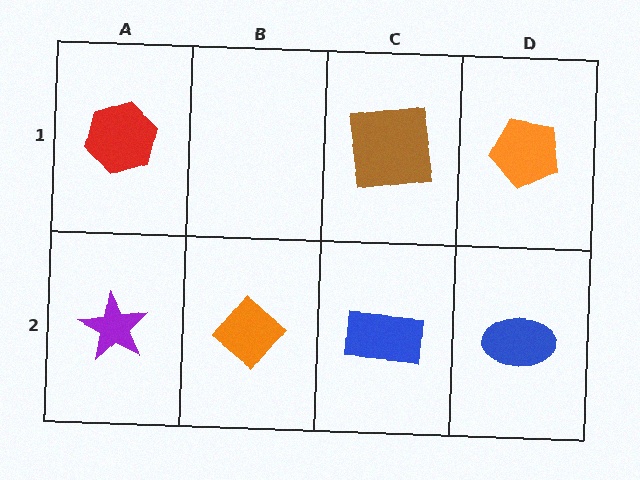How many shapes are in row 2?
4 shapes.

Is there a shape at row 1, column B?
No, that cell is empty.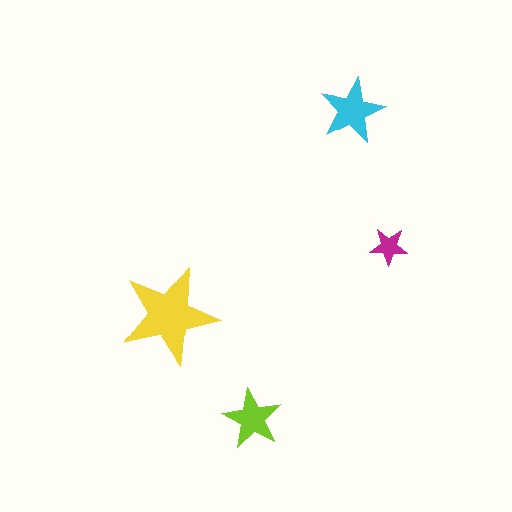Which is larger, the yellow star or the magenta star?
The yellow one.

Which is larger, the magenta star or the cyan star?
The cyan one.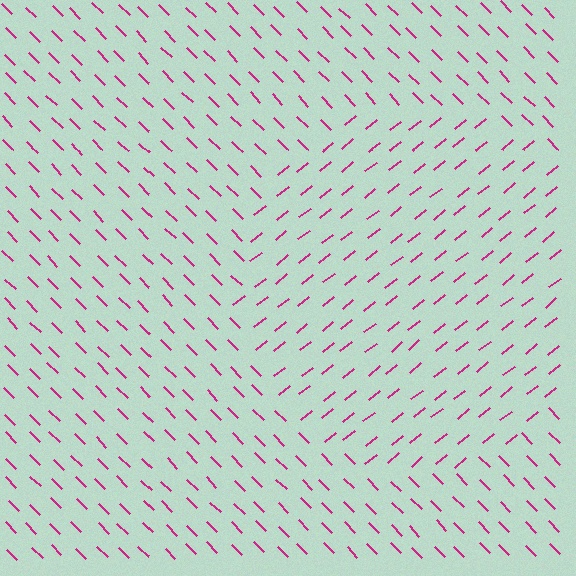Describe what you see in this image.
The image is filled with small magenta line segments. A circle region in the image has lines oriented differently from the surrounding lines, creating a visible texture boundary.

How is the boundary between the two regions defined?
The boundary is defined purely by a change in line orientation (approximately 84 degrees difference). All lines are the same color and thickness.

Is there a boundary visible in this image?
Yes, there is a texture boundary formed by a change in line orientation.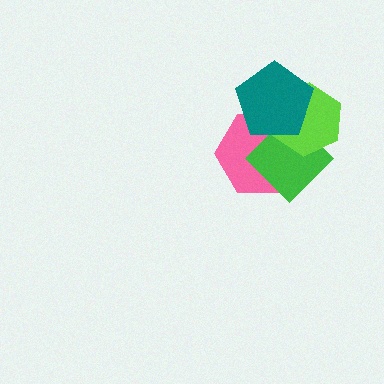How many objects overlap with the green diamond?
3 objects overlap with the green diamond.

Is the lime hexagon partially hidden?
Yes, it is partially covered by another shape.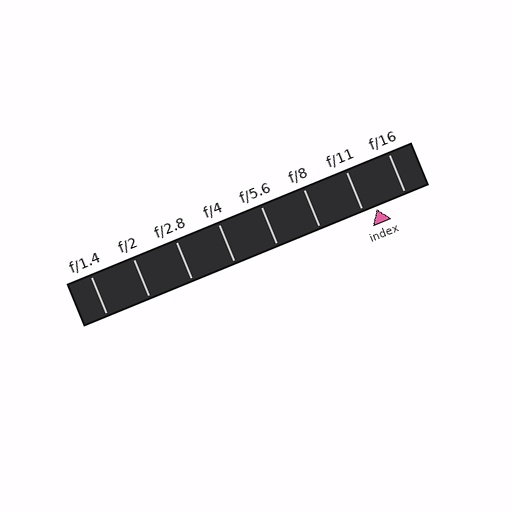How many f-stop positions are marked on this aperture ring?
There are 8 f-stop positions marked.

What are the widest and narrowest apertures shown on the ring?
The widest aperture shown is f/1.4 and the narrowest is f/16.